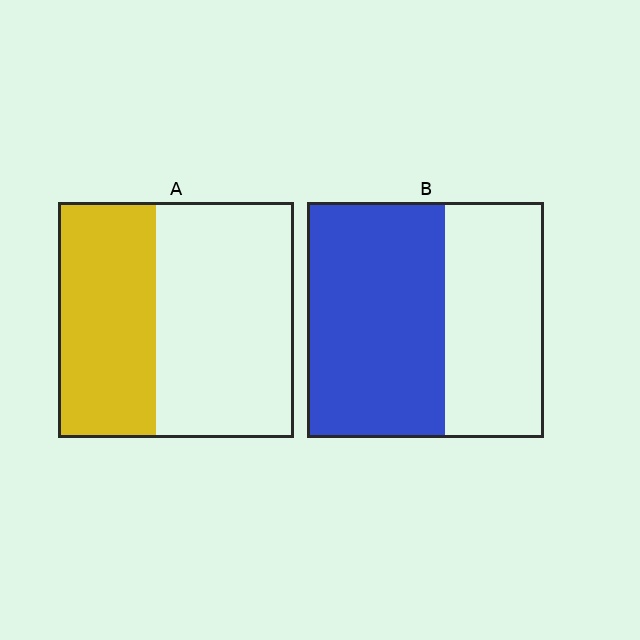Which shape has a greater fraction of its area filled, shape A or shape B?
Shape B.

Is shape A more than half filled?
No.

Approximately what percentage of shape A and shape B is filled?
A is approximately 40% and B is approximately 60%.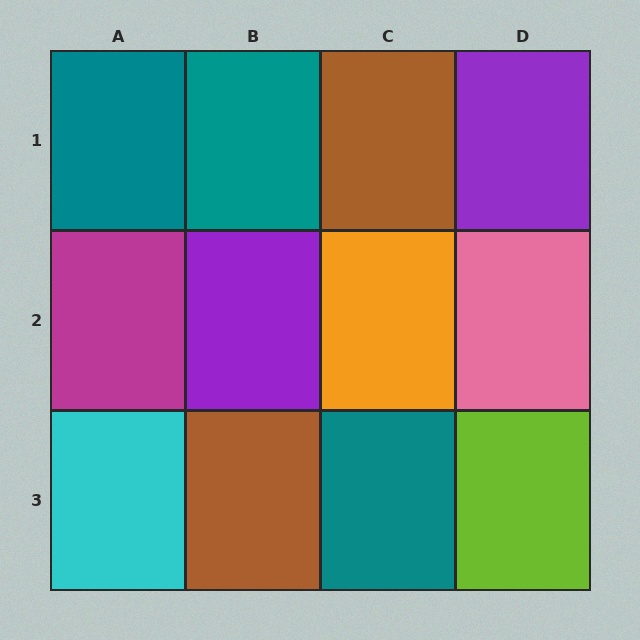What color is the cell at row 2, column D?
Pink.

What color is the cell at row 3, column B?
Brown.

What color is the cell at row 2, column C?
Orange.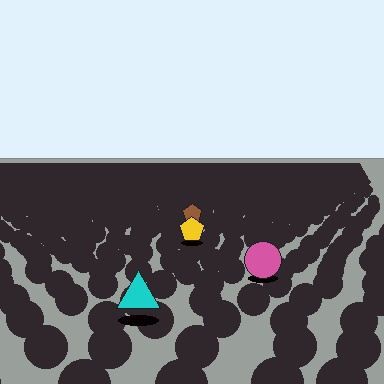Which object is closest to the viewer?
The cyan triangle is closest. The texture marks near it are larger and more spread out.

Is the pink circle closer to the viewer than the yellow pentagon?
Yes. The pink circle is closer — you can tell from the texture gradient: the ground texture is coarser near it.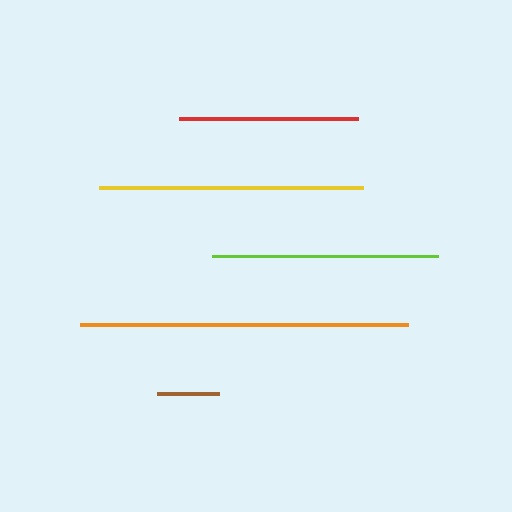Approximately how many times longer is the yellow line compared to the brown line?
The yellow line is approximately 4.2 times the length of the brown line.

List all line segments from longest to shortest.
From longest to shortest: orange, yellow, lime, red, brown.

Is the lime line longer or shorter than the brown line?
The lime line is longer than the brown line.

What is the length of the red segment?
The red segment is approximately 179 pixels long.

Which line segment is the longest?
The orange line is the longest at approximately 328 pixels.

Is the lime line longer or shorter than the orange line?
The orange line is longer than the lime line.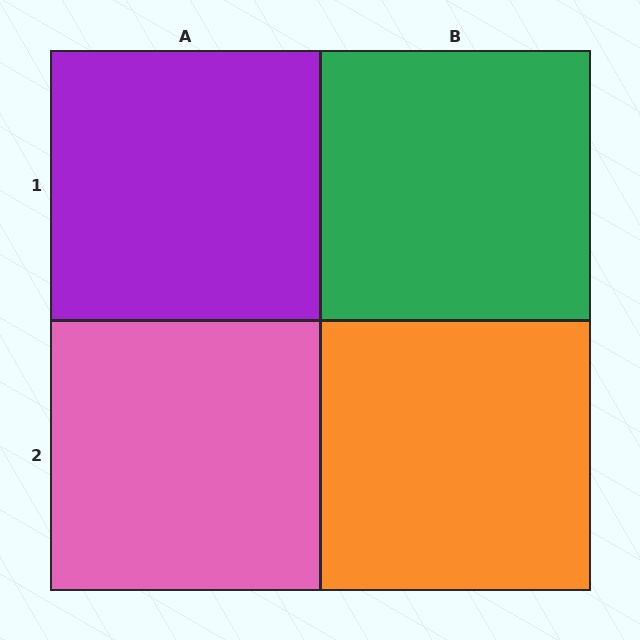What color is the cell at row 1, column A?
Purple.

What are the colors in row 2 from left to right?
Pink, orange.